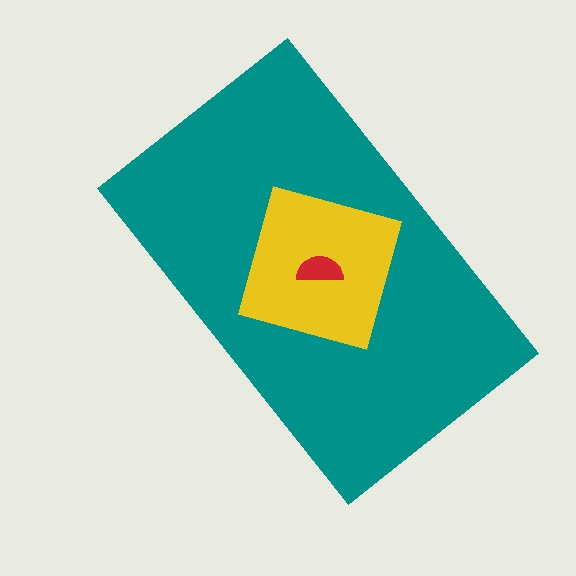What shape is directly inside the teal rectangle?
The yellow diamond.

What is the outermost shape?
The teal rectangle.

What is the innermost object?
The red semicircle.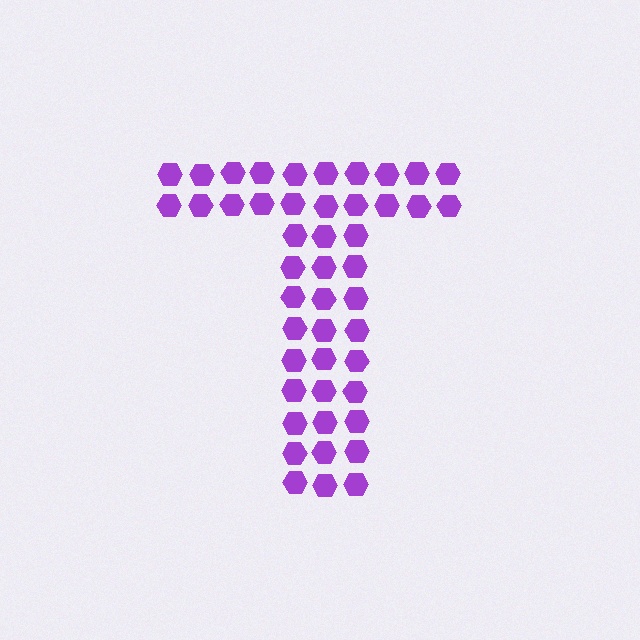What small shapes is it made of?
It is made of small hexagons.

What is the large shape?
The large shape is the letter T.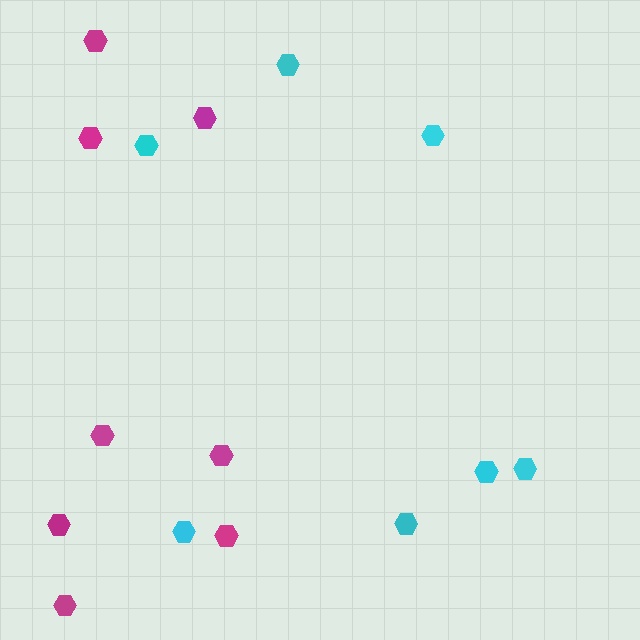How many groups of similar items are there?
There are 2 groups: one group of cyan hexagons (7) and one group of magenta hexagons (8).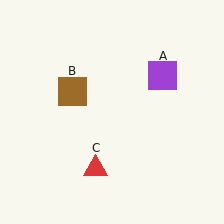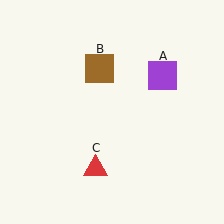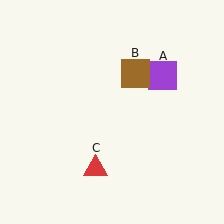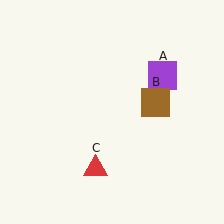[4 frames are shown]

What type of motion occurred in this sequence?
The brown square (object B) rotated clockwise around the center of the scene.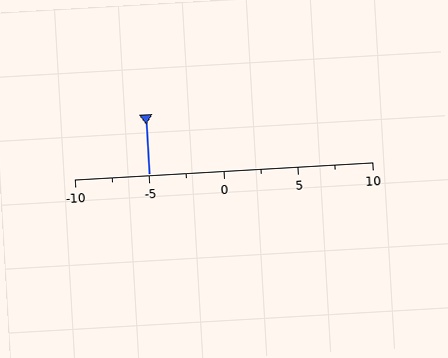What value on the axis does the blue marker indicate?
The marker indicates approximately -5.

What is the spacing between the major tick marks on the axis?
The major ticks are spaced 5 apart.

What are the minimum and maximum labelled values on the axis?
The axis runs from -10 to 10.